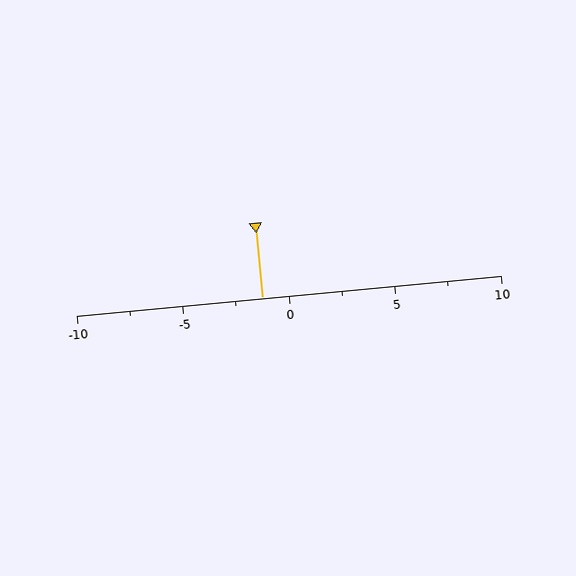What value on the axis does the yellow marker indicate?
The marker indicates approximately -1.2.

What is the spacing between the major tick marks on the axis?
The major ticks are spaced 5 apart.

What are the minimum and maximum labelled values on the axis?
The axis runs from -10 to 10.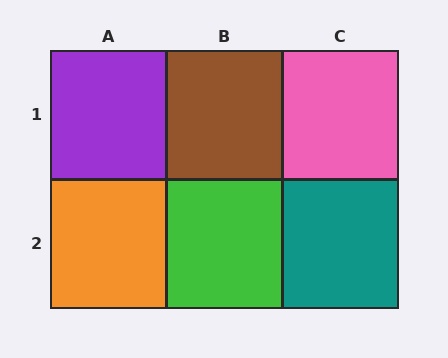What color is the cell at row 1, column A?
Purple.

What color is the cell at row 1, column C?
Pink.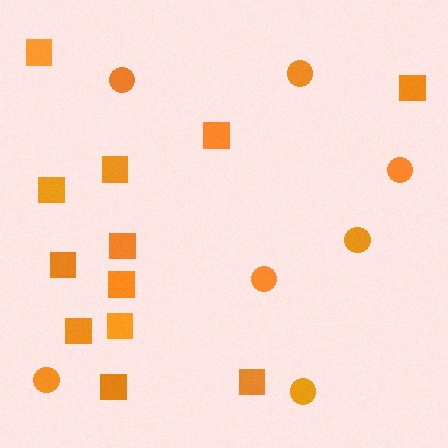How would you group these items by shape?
There are 2 groups: one group of circles (7) and one group of squares (12).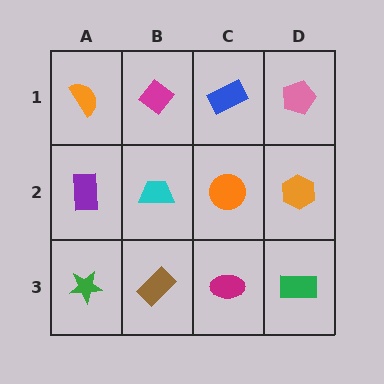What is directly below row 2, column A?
A green star.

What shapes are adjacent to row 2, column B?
A magenta diamond (row 1, column B), a brown rectangle (row 3, column B), a purple rectangle (row 2, column A), an orange circle (row 2, column C).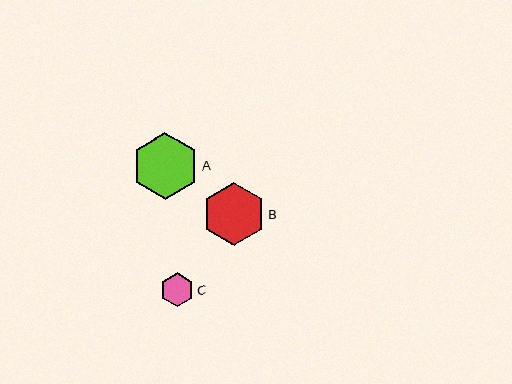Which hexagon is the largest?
Hexagon A is the largest with a size of approximately 67 pixels.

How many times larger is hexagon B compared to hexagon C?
Hexagon B is approximately 1.9 times the size of hexagon C.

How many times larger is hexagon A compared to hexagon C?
Hexagon A is approximately 2.0 times the size of hexagon C.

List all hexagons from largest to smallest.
From largest to smallest: A, B, C.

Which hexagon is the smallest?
Hexagon C is the smallest with a size of approximately 34 pixels.